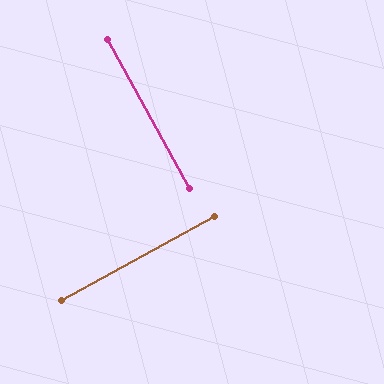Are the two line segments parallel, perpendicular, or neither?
Perpendicular — they meet at approximately 90°.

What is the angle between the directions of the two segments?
Approximately 90 degrees.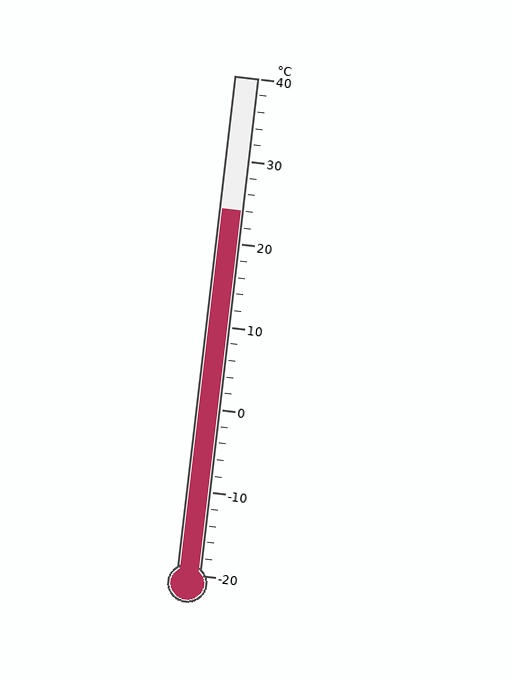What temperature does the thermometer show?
The thermometer shows approximately 24°C.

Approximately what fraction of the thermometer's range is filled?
The thermometer is filled to approximately 75% of its range.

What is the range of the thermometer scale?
The thermometer scale ranges from -20°C to 40°C.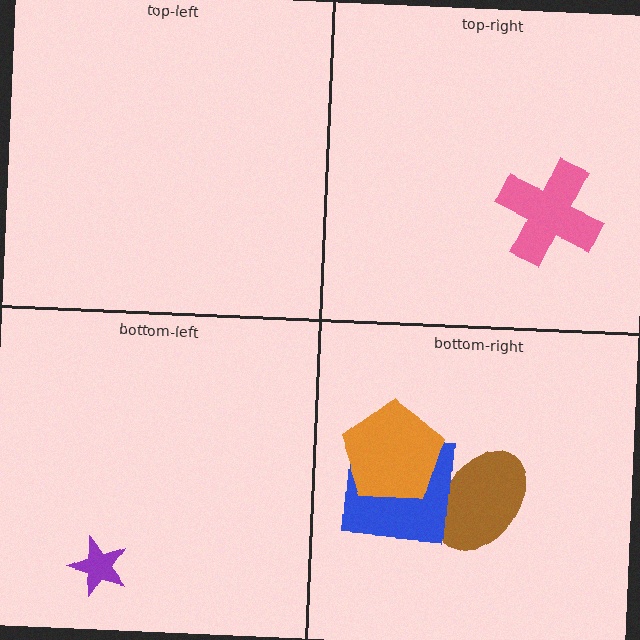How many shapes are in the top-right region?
1.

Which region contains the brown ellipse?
The bottom-right region.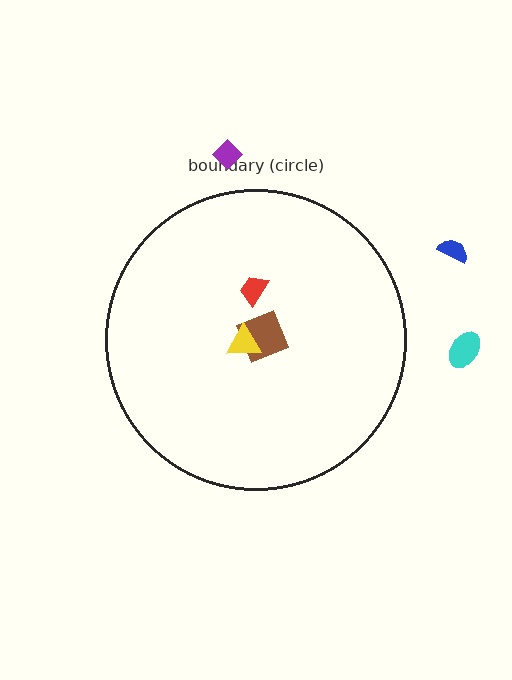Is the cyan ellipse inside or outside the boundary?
Outside.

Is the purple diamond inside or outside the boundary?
Outside.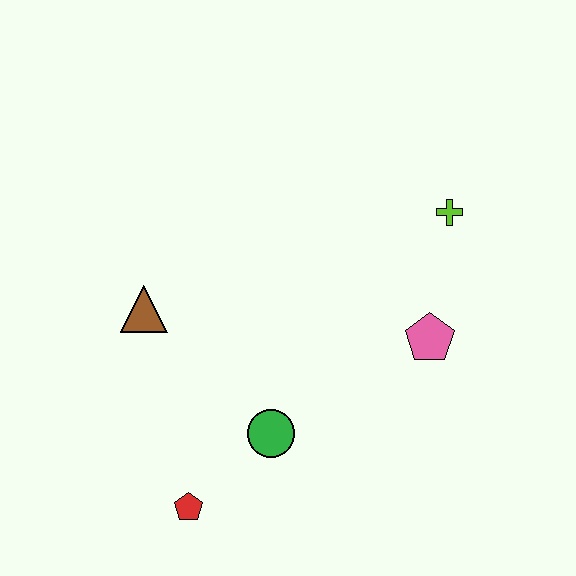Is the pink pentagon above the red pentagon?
Yes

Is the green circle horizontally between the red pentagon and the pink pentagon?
Yes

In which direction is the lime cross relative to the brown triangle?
The lime cross is to the right of the brown triangle.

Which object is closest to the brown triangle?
The green circle is closest to the brown triangle.